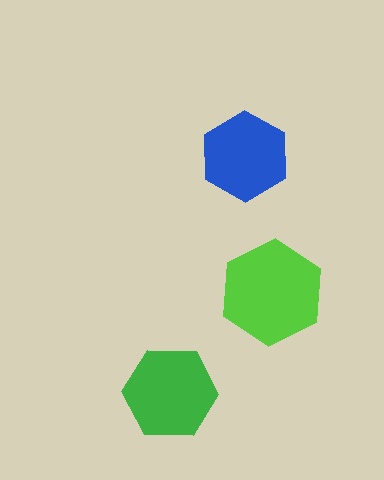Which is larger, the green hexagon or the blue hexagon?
The green one.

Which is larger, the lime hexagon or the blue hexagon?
The lime one.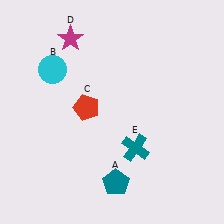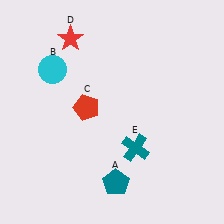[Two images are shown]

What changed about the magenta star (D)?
In Image 1, D is magenta. In Image 2, it changed to red.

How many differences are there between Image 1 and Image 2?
There is 1 difference between the two images.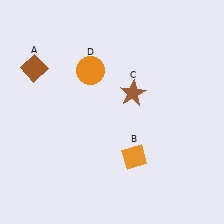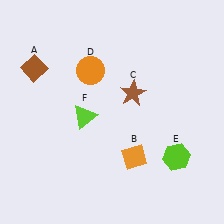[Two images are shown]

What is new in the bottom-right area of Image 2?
A lime hexagon (E) was added in the bottom-right area of Image 2.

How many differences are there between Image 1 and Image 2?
There are 2 differences between the two images.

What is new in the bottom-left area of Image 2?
A lime triangle (F) was added in the bottom-left area of Image 2.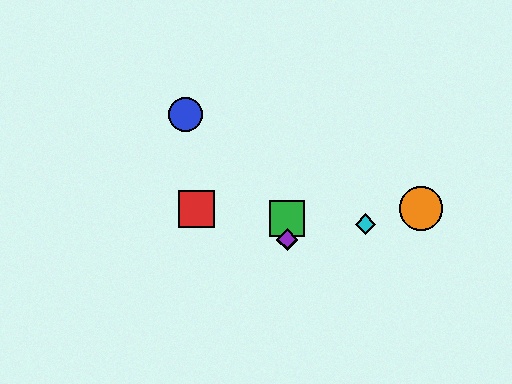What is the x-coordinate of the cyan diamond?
The cyan diamond is at x≈365.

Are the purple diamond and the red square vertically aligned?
No, the purple diamond is at x≈287 and the red square is at x≈196.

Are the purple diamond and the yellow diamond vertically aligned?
Yes, both are at x≈287.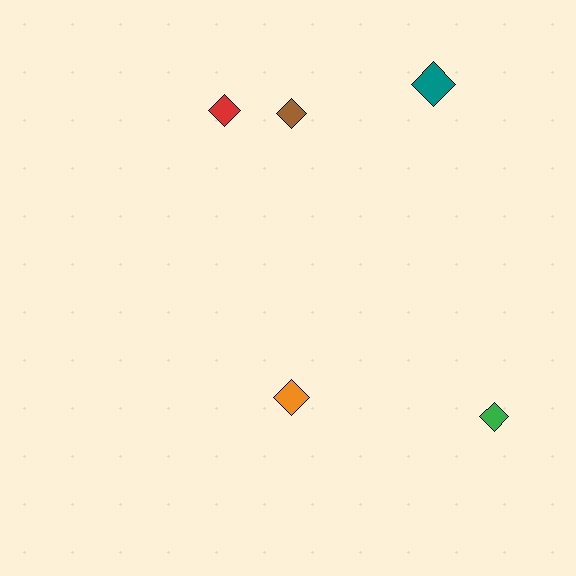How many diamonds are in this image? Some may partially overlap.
There are 5 diamonds.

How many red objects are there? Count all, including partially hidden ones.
There is 1 red object.